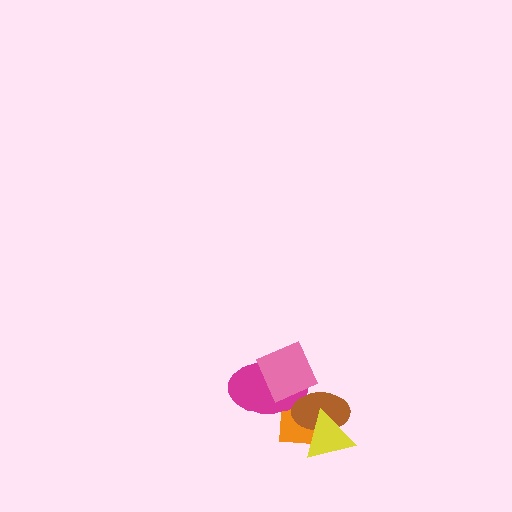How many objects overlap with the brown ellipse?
4 objects overlap with the brown ellipse.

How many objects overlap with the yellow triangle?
2 objects overlap with the yellow triangle.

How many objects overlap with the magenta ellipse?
3 objects overlap with the magenta ellipse.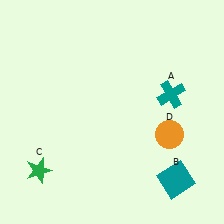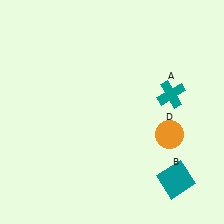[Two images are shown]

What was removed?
The green star (C) was removed in Image 2.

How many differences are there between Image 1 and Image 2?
There is 1 difference between the two images.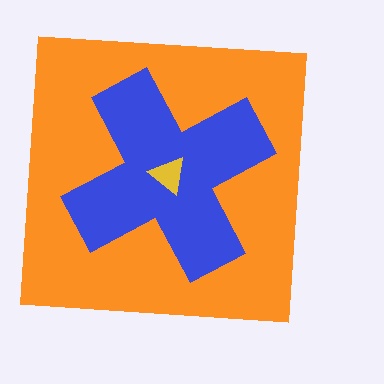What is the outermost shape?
The orange square.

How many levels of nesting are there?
3.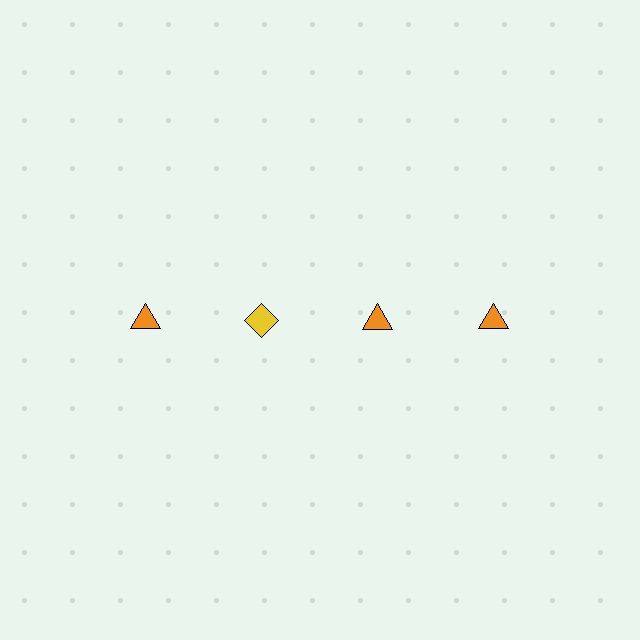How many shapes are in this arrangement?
There are 4 shapes arranged in a grid pattern.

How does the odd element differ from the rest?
It differs in both color (yellow instead of orange) and shape (diamond instead of triangle).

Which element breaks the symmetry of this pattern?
The yellow diamond in the top row, second from left column breaks the symmetry. All other shapes are orange triangles.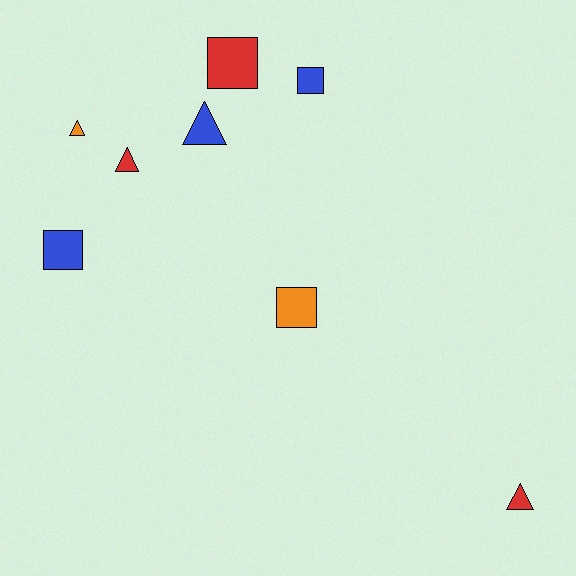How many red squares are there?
There is 1 red square.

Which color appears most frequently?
Blue, with 3 objects.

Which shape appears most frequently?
Square, with 4 objects.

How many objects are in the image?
There are 8 objects.